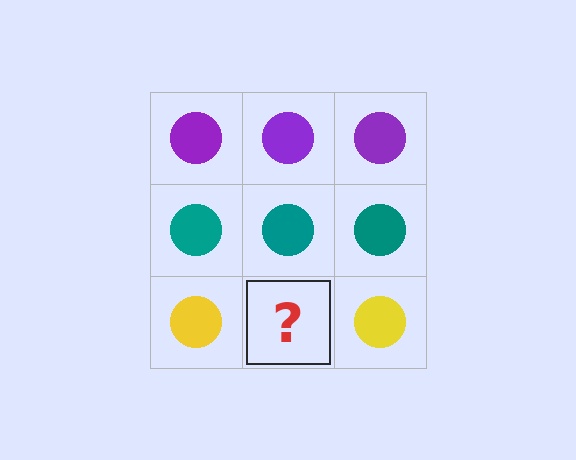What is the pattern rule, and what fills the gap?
The rule is that each row has a consistent color. The gap should be filled with a yellow circle.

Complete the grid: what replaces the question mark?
The question mark should be replaced with a yellow circle.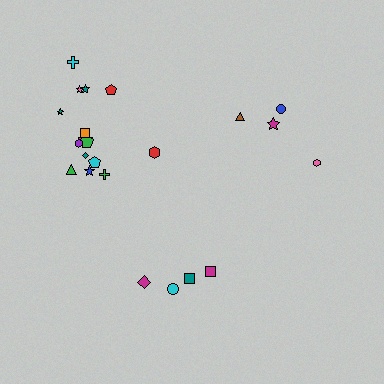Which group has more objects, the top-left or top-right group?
The top-left group.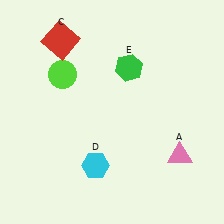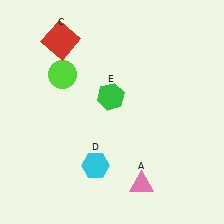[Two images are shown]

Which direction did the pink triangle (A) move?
The pink triangle (A) moved left.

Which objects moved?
The objects that moved are: the pink triangle (A), the green hexagon (E).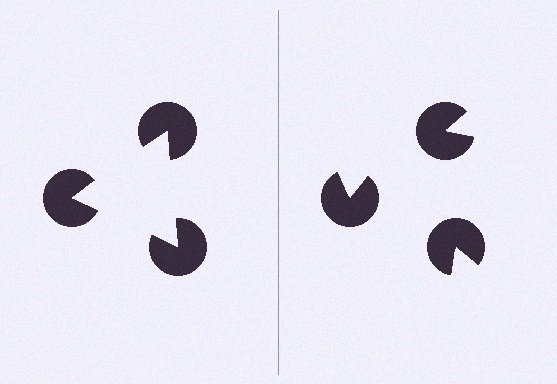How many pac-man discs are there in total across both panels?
6 — 3 on each side.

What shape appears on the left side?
An illusory triangle.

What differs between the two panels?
The pac-man discs are positioned identically on both sides; only the wedge orientations differ. On the left they align to a triangle; on the right they are misaligned.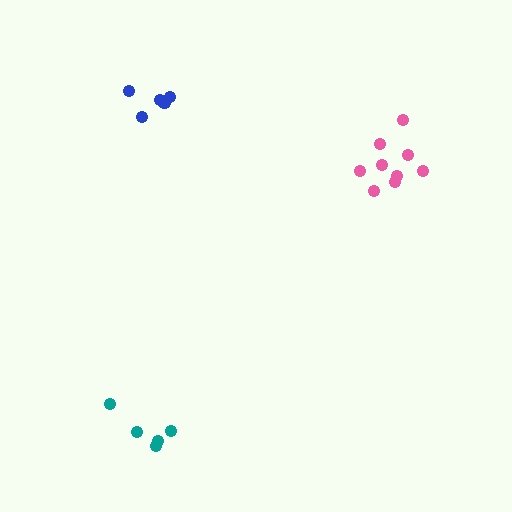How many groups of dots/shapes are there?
There are 3 groups.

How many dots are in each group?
Group 1: 5 dots, Group 2: 9 dots, Group 3: 5 dots (19 total).